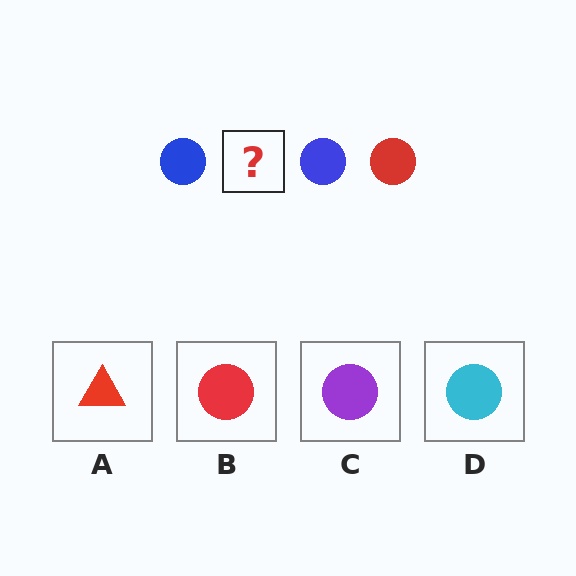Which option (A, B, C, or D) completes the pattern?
B.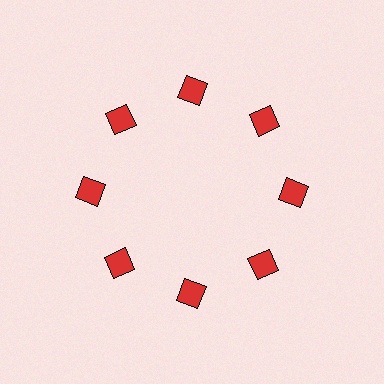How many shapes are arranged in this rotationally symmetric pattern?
There are 8 shapes, arranged in 8 groups of 1.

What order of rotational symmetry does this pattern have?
This pattern has 8-fold rotational symmetry.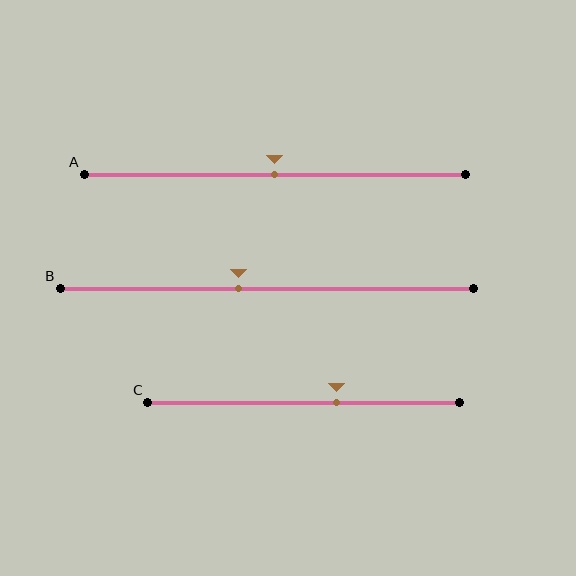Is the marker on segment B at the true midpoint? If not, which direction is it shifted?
No, the marker on segment B is shifted to the left by about 7% of the segment length.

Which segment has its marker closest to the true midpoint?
Segment A has its marker closest to the true midpoint.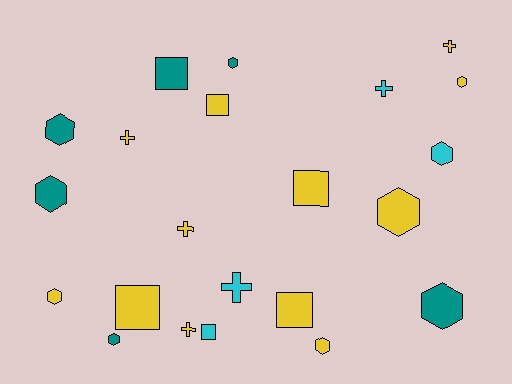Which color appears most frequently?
Yellow, with 12 objects.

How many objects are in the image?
There are 22 objects.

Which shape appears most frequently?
Hexagon, with 10 objects.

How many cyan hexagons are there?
There is 1 cyan hexagon.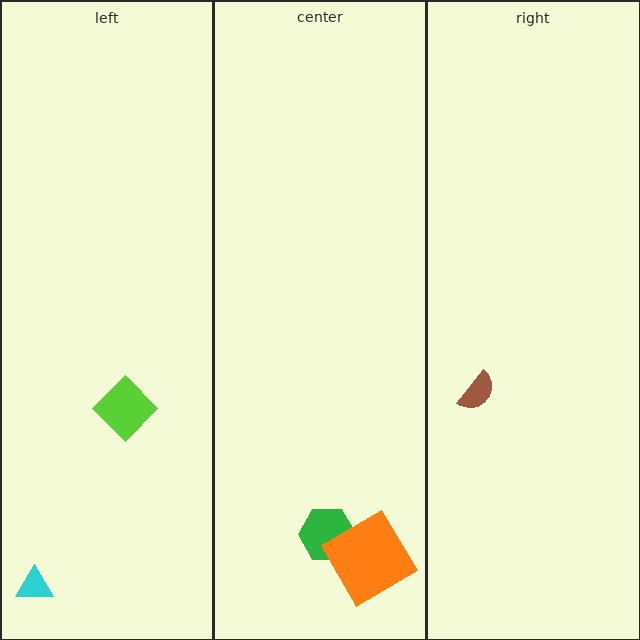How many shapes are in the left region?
2.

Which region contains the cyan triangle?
The left region.